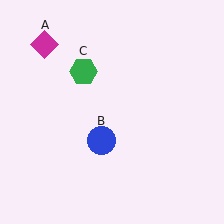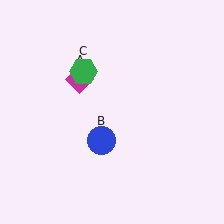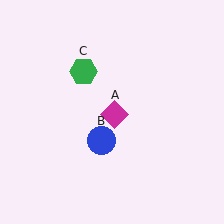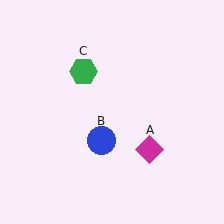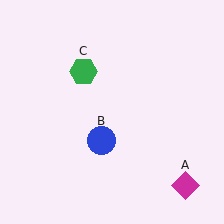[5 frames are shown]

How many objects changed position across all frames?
1 object changed position: magenta diamond (object A).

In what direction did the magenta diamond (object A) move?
The magenta diamond (object A) moved down and to the right.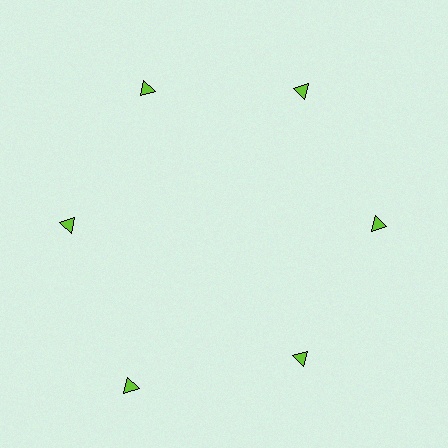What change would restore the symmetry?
The symmetry would be restored by moving it inward, back onto the ring so that all 6 triangles sit at equal angles and equal distance from the center.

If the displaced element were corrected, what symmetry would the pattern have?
It would have 6-fold rotational symmetry — the pattern would map onto itself every 60 degrees.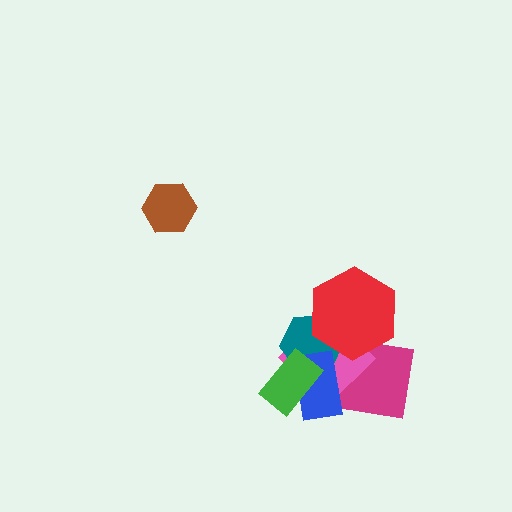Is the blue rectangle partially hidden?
Yes, it is partially covered by another shape.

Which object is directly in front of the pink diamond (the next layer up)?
The teal hexagon is directly in front of the pink diamond.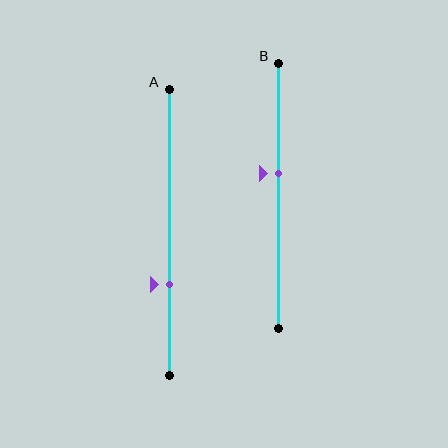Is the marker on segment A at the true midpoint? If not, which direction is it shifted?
No, the marker on segment A is shifted downward by about 18% of the segment length.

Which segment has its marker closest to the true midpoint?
Segment B has its marker closest to the true midpoint.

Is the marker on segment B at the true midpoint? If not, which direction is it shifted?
No, the marker on segment B is shifted upward by about 8% of the segment length.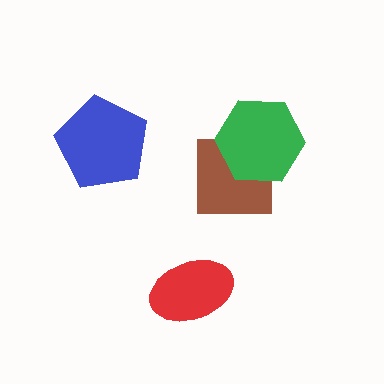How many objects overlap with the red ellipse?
0 objects overlap with the red ellipse.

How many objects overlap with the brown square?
1 object overlaps with the brown square.